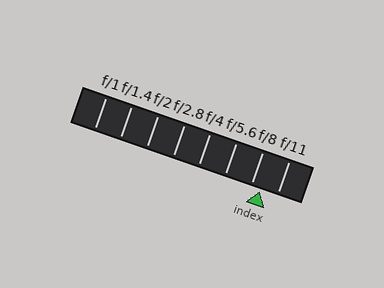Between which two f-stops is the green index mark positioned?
The index mark is between f/8 and f/11.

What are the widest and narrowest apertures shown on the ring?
The widest aperture shown is f/1 and the narrowest is f/11.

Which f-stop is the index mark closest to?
The index mark is closest to f/8.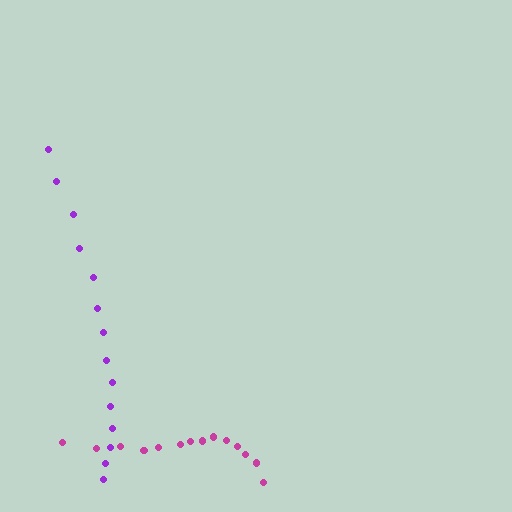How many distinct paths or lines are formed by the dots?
There are 2 distinct paths.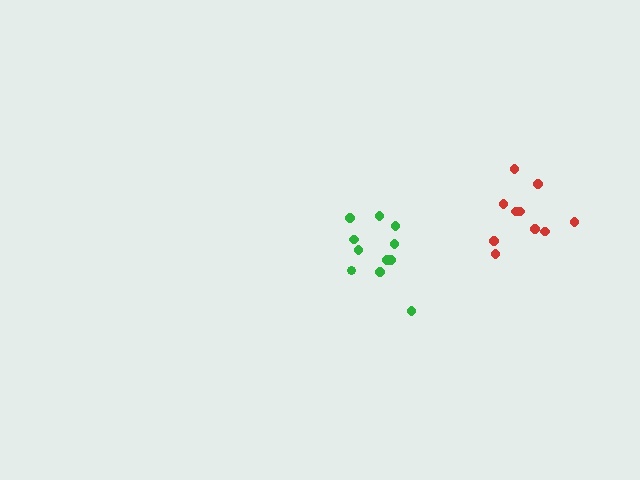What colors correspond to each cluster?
The clusters are colored: red, green.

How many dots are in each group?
Group 1: 10 dots, Group 2: 11 dots (21 total).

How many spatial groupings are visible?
There are 2 spatial groupings.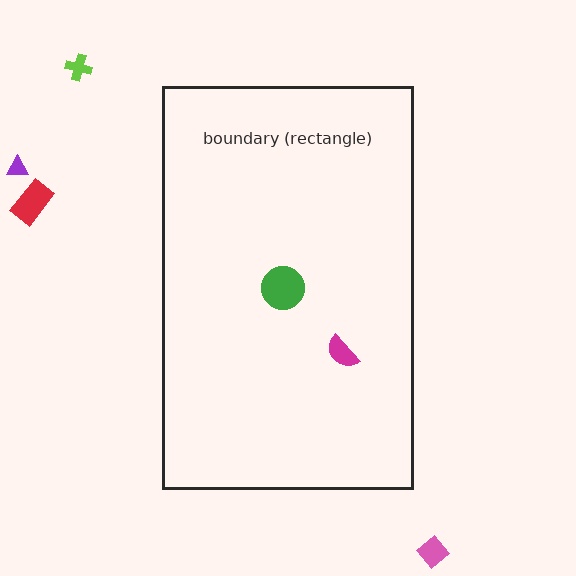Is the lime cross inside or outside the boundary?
Outside.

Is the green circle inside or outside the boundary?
Inside.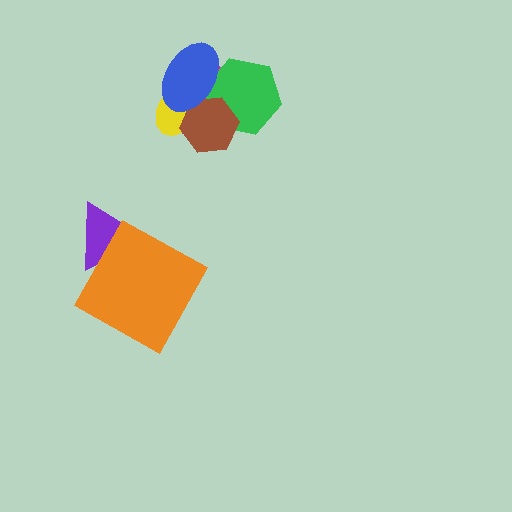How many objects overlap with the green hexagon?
4 objects overlap with the green hexagon.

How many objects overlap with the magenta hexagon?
4 objects overlap with the magenta hexagon.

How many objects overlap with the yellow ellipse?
4 objects overlap with the yellow ellipse.